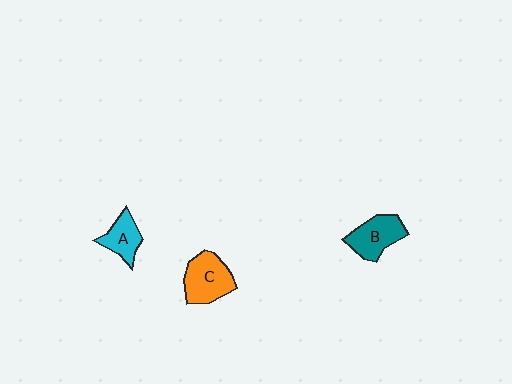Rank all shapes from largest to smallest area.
From largest to smallest: C (orange), B (teal), A (cyan).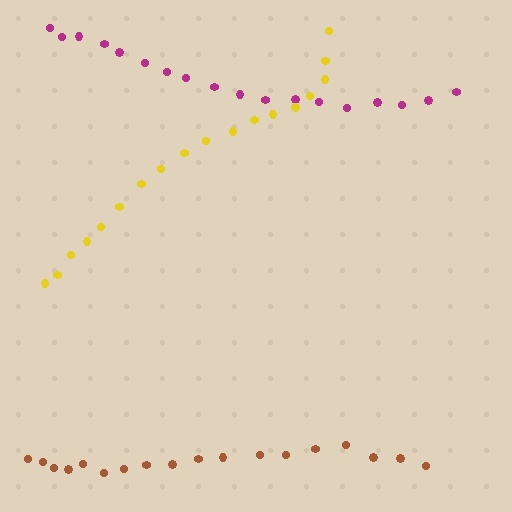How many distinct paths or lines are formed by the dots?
There are 3 distinct paths.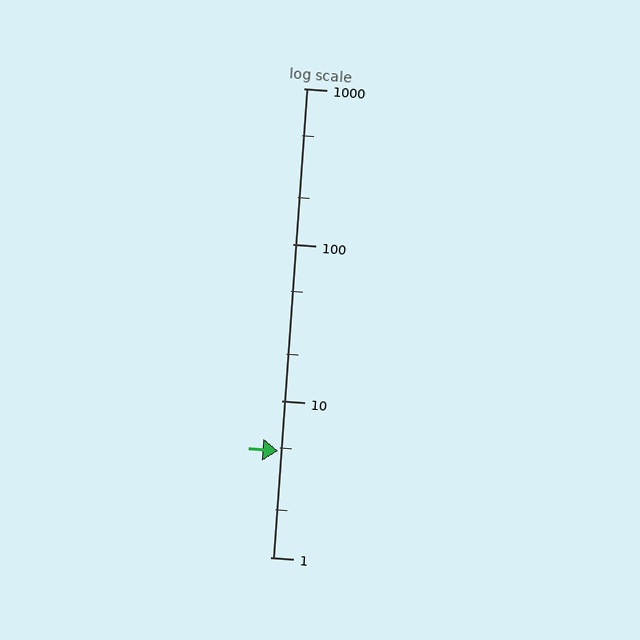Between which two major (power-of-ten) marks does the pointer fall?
The pointer is between 1 and 10.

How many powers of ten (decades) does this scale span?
The scale spans 3 decades, from 1 to 1000.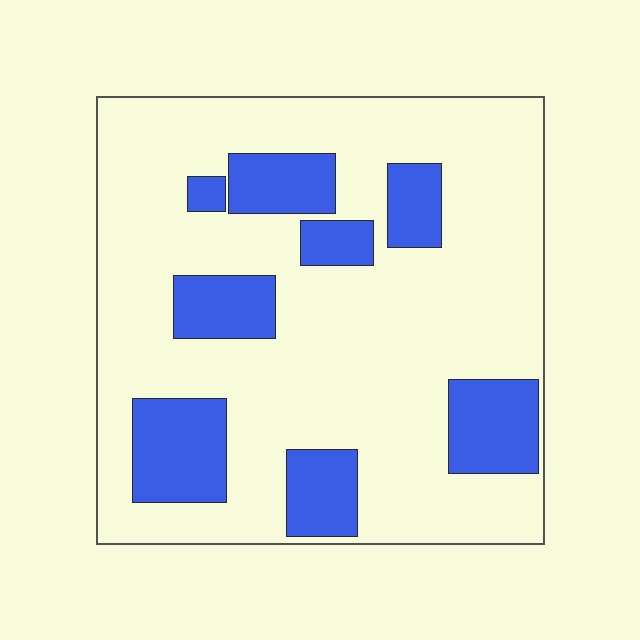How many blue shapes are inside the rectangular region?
8.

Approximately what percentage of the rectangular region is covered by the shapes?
Approximately 25%.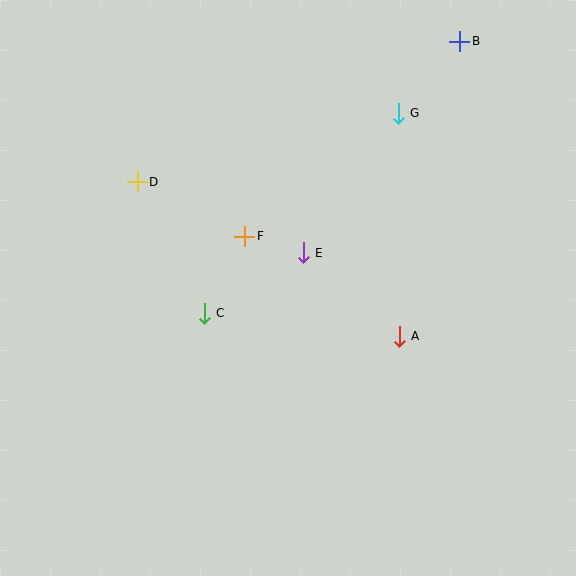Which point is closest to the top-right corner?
Point B is closest to the top-right corner.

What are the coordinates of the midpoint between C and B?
The midpoint between C and B is at (332, 177).